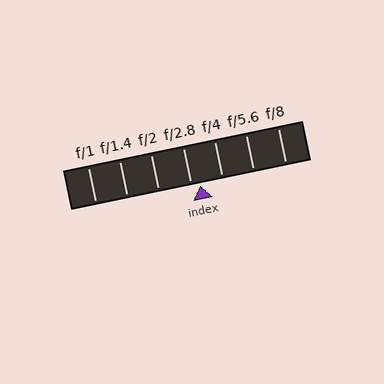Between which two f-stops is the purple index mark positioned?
The index mark is between f/2.8 and f/4.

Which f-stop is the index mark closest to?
The index mark is closest to f/2.8.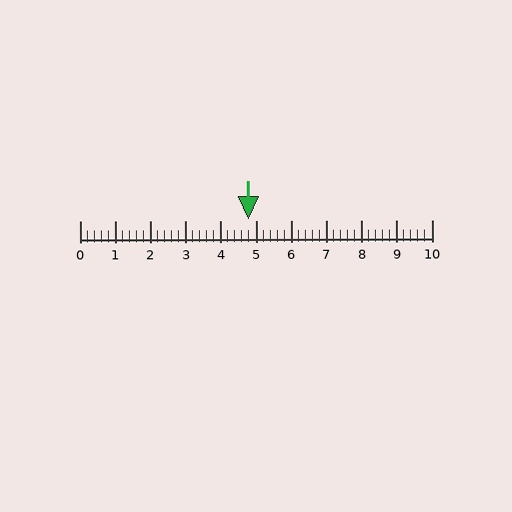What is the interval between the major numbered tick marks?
The major tick marks are spaced 1 units apart.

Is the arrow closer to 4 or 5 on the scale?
The arrow is closer to 5.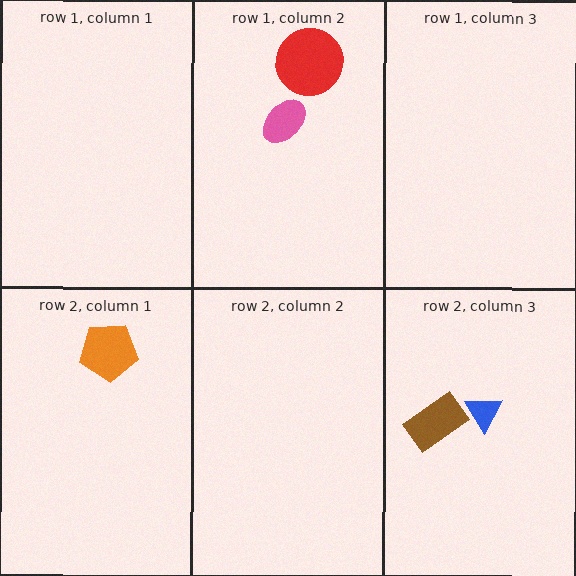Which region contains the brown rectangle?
The row 2, column 3 region.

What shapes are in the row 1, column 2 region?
The pink ellipse, the red circle.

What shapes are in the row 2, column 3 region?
The blue triangle, the brown rectangle.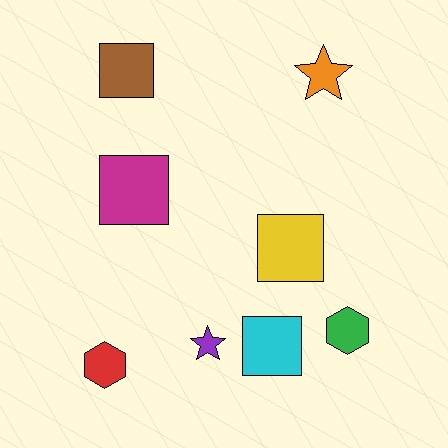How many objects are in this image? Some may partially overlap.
There are 8 objects.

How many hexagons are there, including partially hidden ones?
There are 2 hexagons.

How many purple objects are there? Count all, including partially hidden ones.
There is 1 purple object.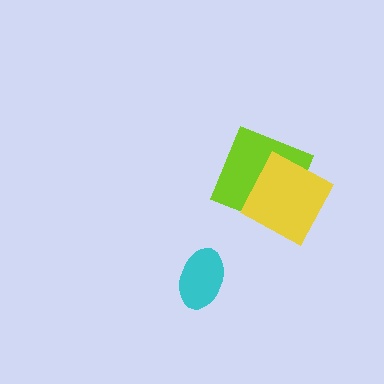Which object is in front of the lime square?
The yellow square is in front of the lime square.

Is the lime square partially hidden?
Yes, it is partially covered by another shape.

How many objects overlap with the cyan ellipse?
0 objects overlap with the cyan ellipse.